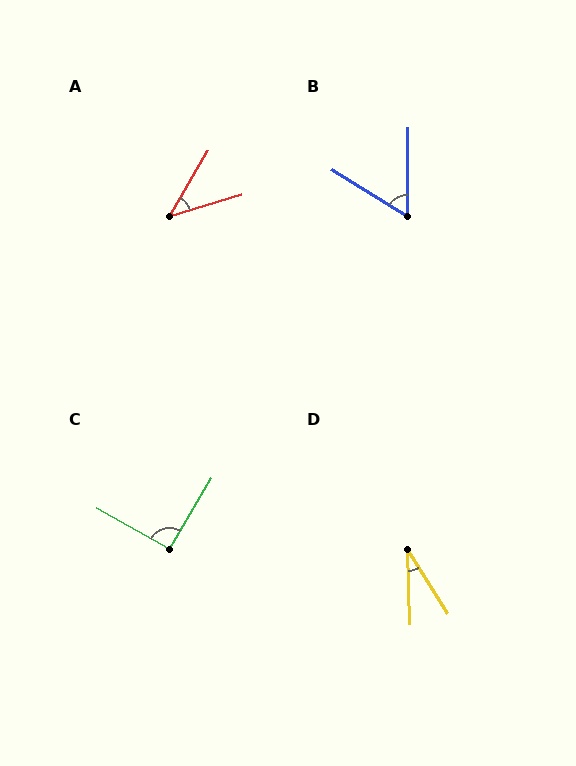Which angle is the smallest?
D, at approximately 30 degrees.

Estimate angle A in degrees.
Approximately 43 degrees.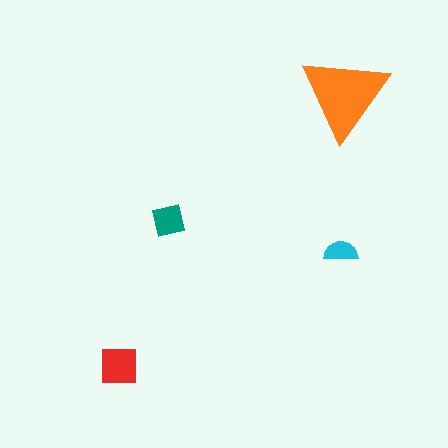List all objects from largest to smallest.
The orange triangle, the red square, the teal square, the cyan semicircle.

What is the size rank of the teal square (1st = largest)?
3rd.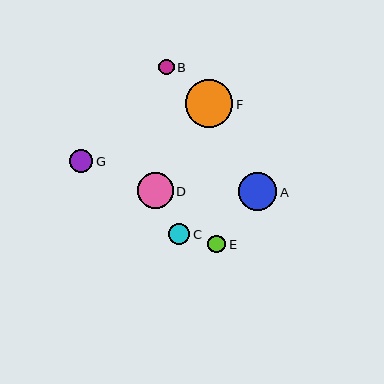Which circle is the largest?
Circle F is the largest with a size of approximately 48 pixels.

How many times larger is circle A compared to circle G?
Circle A is approximately 1.6 times the size of circle G.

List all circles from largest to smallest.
From largest to smallest: F, A, D, G, C, E, B.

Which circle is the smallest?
Circle B is the smallest with a size of approximately 15 pixels.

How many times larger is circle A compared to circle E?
Circle A is approximately 2.2 times the size of circle E.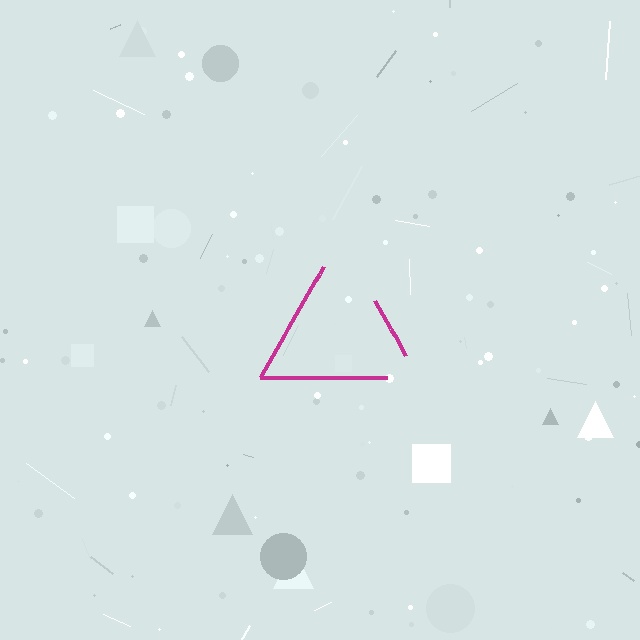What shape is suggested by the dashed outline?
The dashed outline suggests a triangle.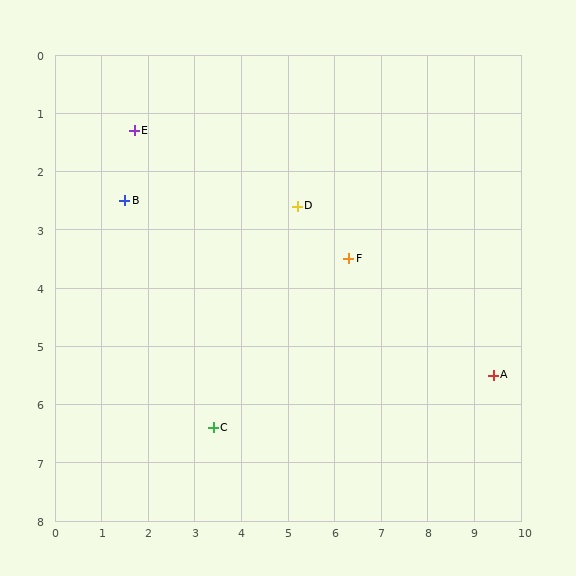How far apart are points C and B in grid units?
Points C and B are about 4.3 grid units apart.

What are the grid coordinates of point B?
Point B is at approximately (1.5, 2.5).